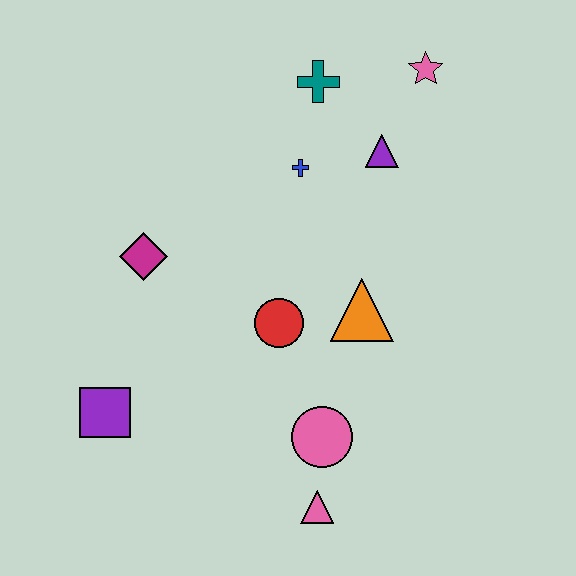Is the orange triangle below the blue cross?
Yes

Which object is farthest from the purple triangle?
The purple square is farthest from the purple triangle.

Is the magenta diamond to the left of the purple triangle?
Yes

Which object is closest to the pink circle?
The pink triangle is closest to the pink circle.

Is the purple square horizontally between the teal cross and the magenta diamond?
No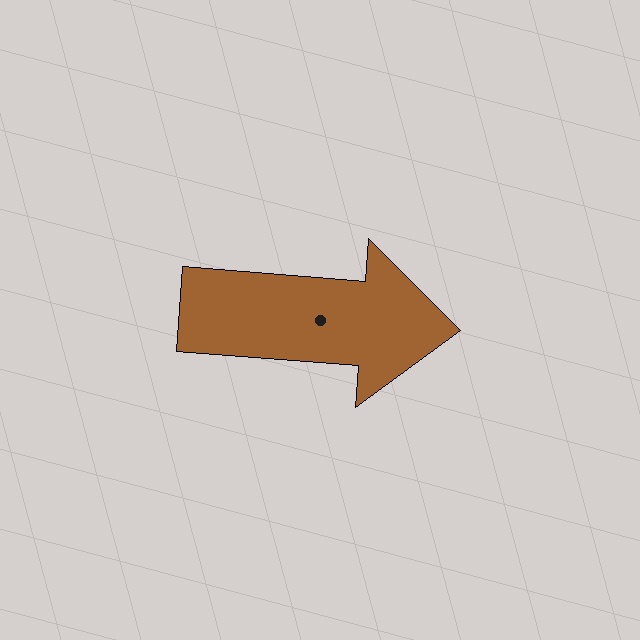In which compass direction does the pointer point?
East.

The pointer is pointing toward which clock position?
Roughly 3 o'clock.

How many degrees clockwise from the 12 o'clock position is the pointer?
Approximately 94 degrees.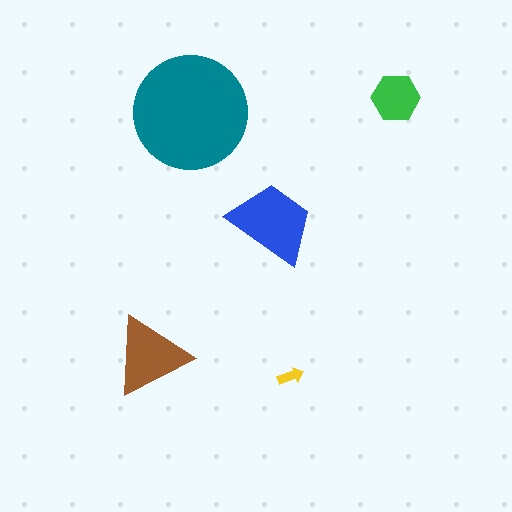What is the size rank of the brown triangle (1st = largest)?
3rd.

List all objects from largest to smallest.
The teal circle, the blue trapezoid, the brown triangle, the green hexagon, the yellow arrow.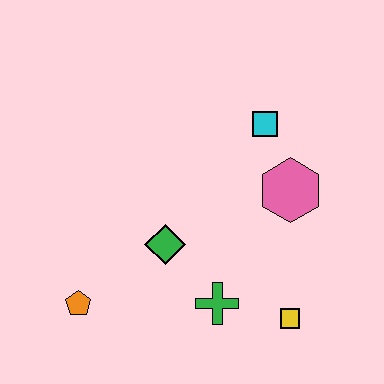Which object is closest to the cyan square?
The pink hexagon is closest to the cyan square.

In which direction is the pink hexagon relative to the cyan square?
The pink hexagon is below the cyan square.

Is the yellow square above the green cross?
No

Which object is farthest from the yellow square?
The orange pentagon is farthest from the yellow square.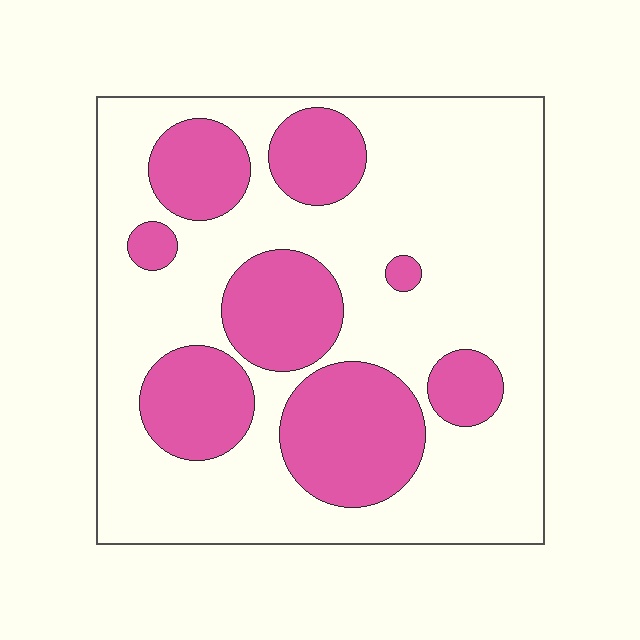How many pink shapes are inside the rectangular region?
8.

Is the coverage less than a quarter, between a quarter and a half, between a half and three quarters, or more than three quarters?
Between a quarter and a half.